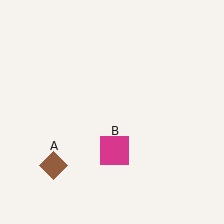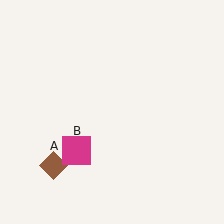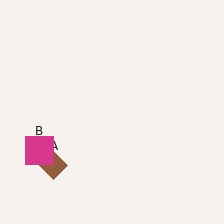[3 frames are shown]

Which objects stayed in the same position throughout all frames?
Brown diamond (object A) remained stationary.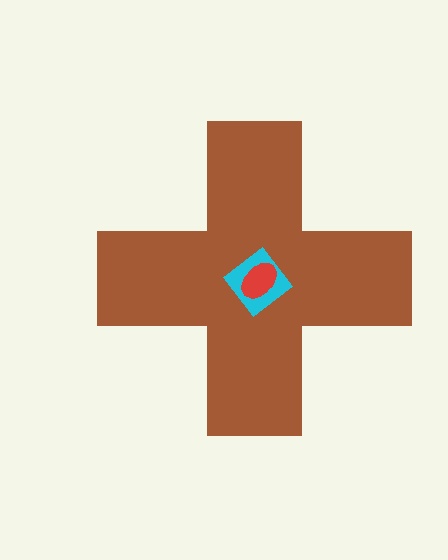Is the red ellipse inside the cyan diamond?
Yes.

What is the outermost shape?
The brown cross.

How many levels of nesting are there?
3.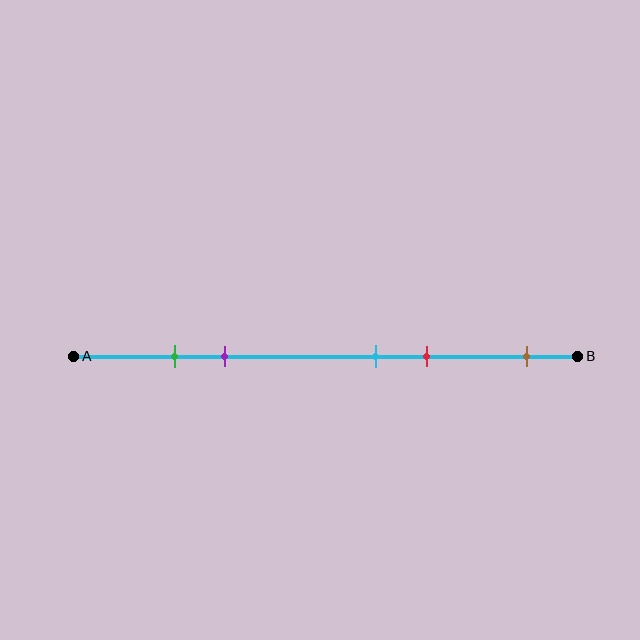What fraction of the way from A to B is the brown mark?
The brown mark is approximately 90% (0.9) of the way from A to B.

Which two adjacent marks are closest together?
The green and purple marks are the closest adjacent pair.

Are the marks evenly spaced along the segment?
No, the marks are not evenly spaced.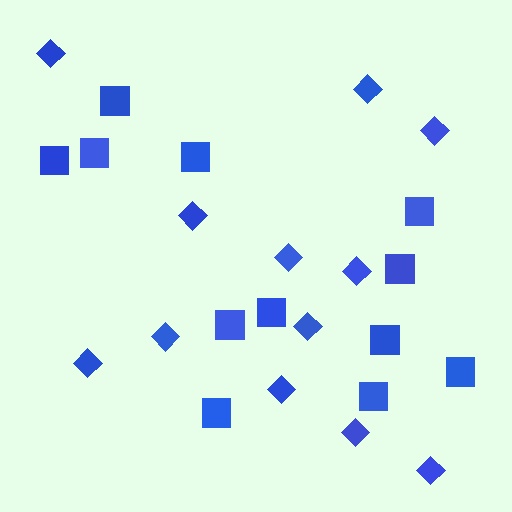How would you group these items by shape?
There are 2 groups: one group of squares (12) and one group of diamonds (12).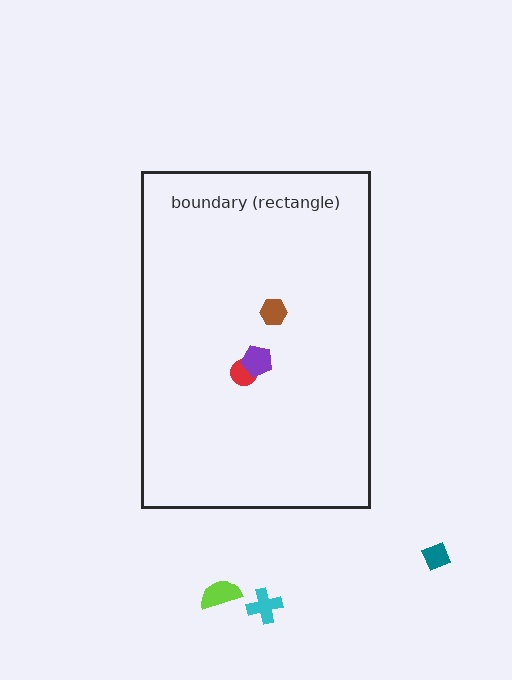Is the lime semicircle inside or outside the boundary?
Outside.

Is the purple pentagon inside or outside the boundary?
Inside.